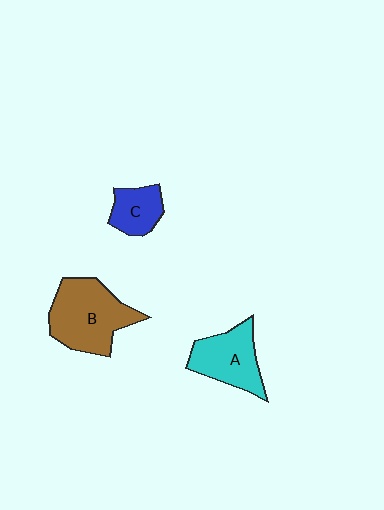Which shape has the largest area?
Shape B (brown).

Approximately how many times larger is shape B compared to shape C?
Approximately 2.2 times.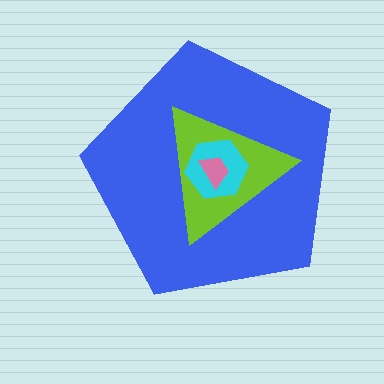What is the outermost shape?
The blue pentagon.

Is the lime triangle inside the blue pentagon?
Yes.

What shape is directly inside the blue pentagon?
The lime triangle.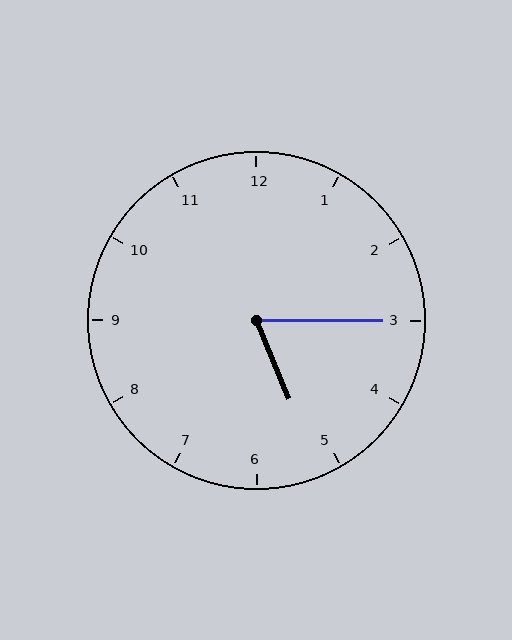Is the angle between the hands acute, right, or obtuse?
It is acute.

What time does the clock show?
5:15.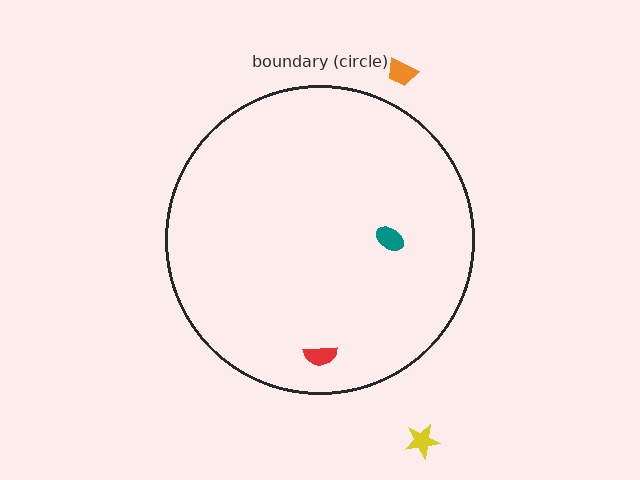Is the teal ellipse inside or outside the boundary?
Inside.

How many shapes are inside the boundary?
2 inside, 2 outside.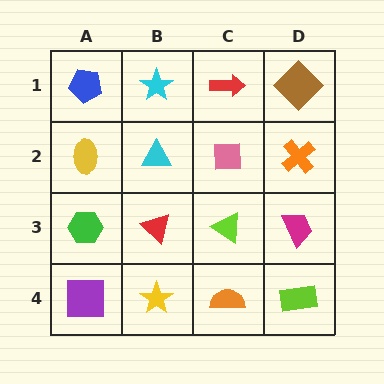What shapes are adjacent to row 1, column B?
A cyan triangle (row 2, column B), a blue pentagon (row 1, column A), a red arrow (row 1, column C).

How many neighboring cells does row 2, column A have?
3.